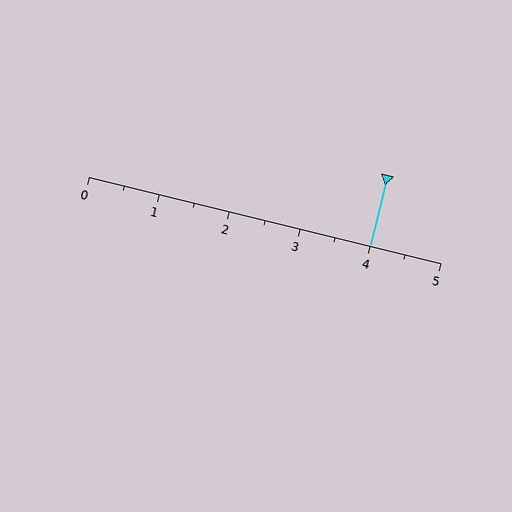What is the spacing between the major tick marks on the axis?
The major ticks are spaced 1 apart.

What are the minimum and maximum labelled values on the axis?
The axis runs from 0 to 5.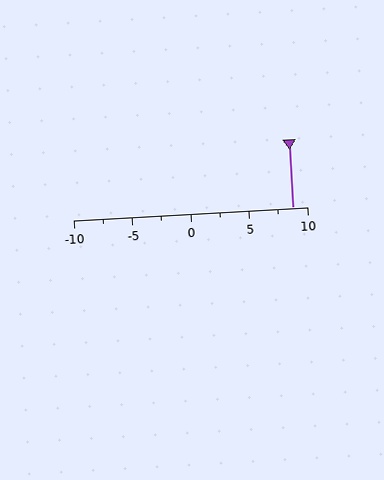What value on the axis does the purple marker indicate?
The marker indicates approximately 8.8.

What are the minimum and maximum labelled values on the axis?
The axis runs from -10 to 10.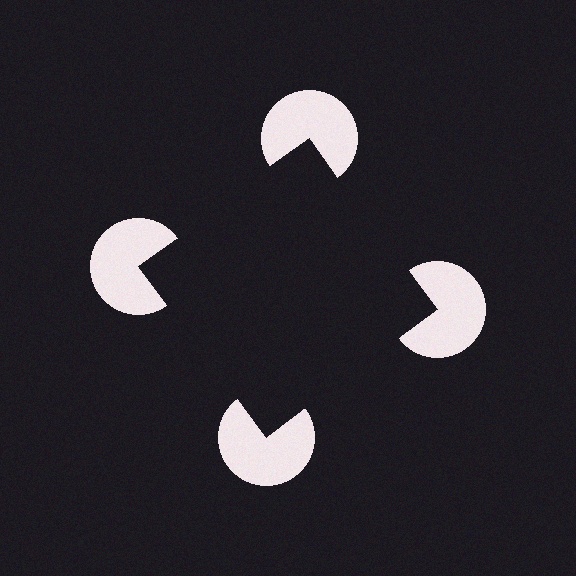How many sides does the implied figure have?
4 sides.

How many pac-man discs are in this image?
There are 4 — one at each vertex of the illusory square.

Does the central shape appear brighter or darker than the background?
It typically appears slightly darker than the background, even though no actual brightness change is drawn.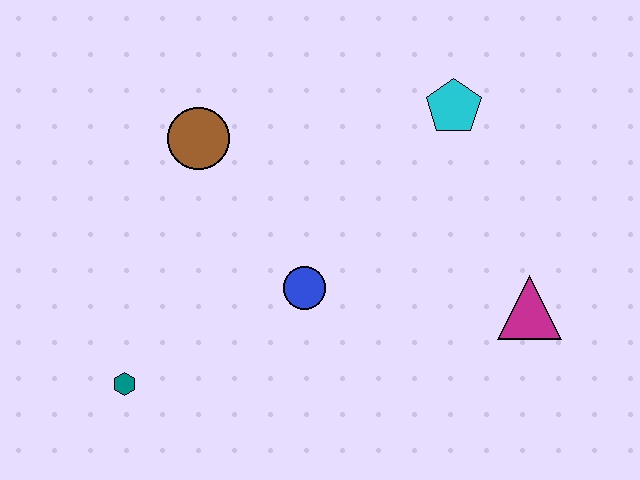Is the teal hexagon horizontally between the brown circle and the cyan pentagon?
No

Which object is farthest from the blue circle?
The cyan pentagon is farthest from the blue circle.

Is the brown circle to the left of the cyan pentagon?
Yes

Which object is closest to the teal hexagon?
The blue circle is closest to the teal hexagon.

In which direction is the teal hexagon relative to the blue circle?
The teal hexagon is to the left of the blue circle.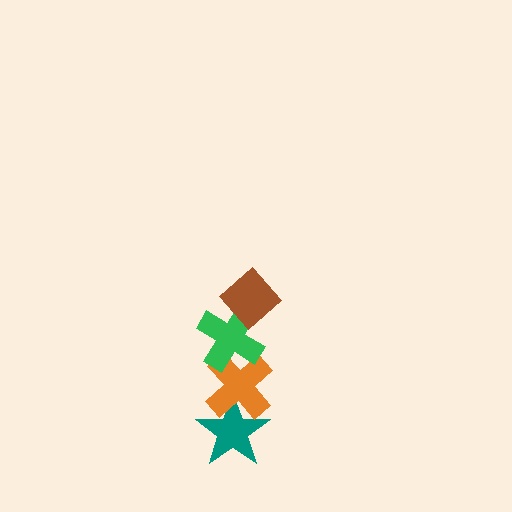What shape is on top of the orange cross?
The green cross is on top of the orange cross.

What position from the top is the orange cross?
The orange cross is 3rd from the top.